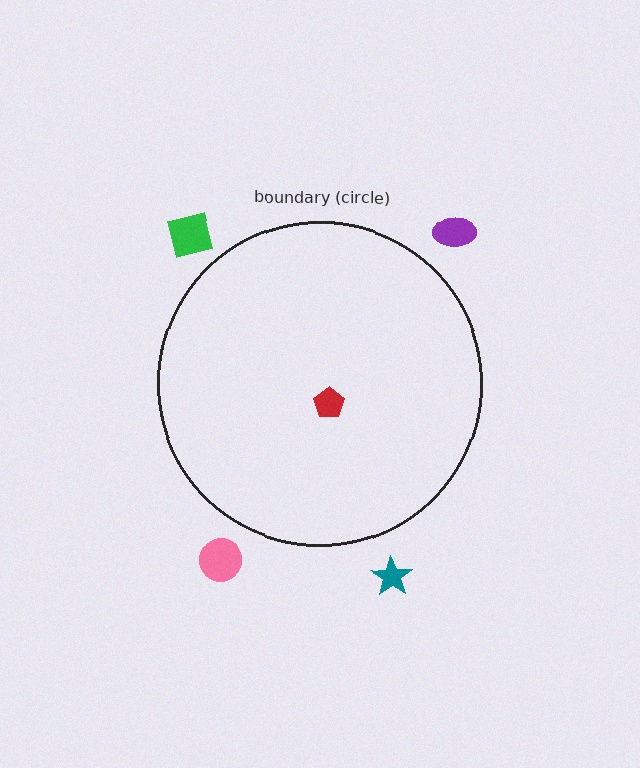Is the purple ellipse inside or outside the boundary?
Outside.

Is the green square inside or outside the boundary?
Outside.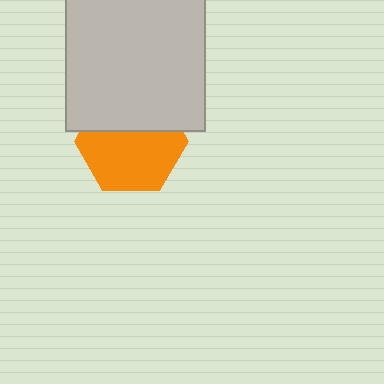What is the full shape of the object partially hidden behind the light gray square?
The partially hidden object is an orange hexagon.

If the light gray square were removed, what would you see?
You would see the complete orange hexagon.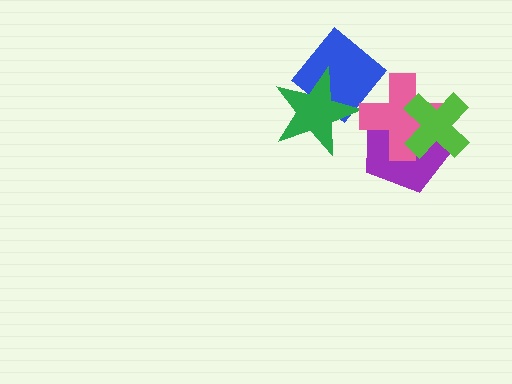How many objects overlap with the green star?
1 object overlaps with the green star.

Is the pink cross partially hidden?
Yes, it is partially covered by another shape.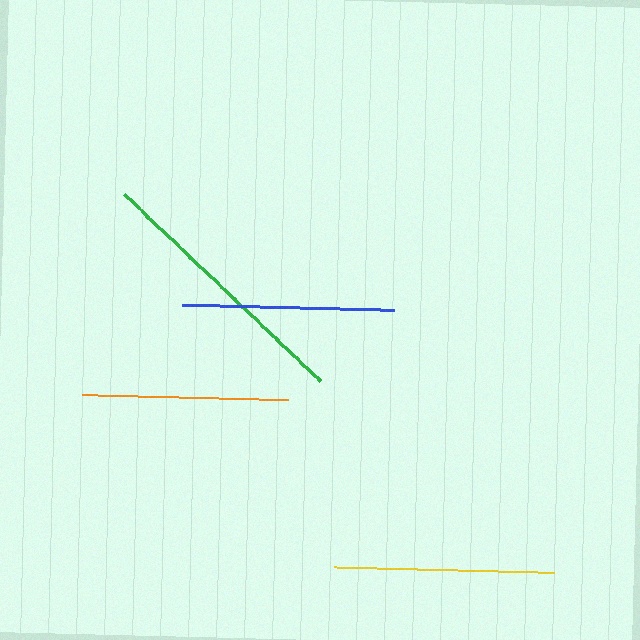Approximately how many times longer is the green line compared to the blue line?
The green line is approximately 1.3 times the length of the blue line.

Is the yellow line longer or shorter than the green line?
The green line is longer than the yellow line.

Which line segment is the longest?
The green line is the longest at approximately 272 pixels.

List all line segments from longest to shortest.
From longest to shortest: green, yellow, blue, orange.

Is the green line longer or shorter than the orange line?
The green line is longer than the orange line.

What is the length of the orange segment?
The orange segment is approximately 205 pixels long.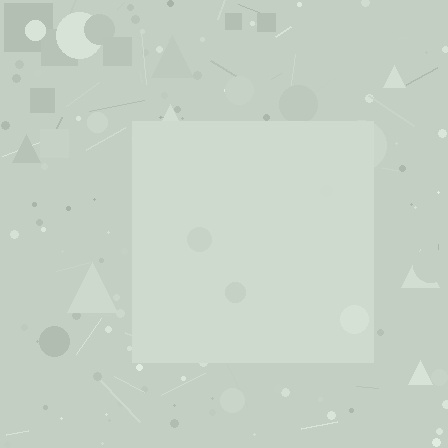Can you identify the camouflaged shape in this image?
The camouflaged shape is a square.